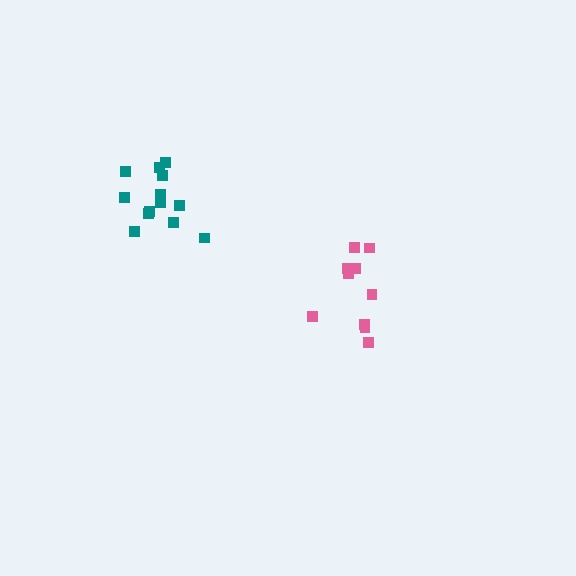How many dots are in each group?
Group 1: 13 dots, Group 2: 10 dots (23 total).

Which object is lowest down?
The pink cluster is bottommost.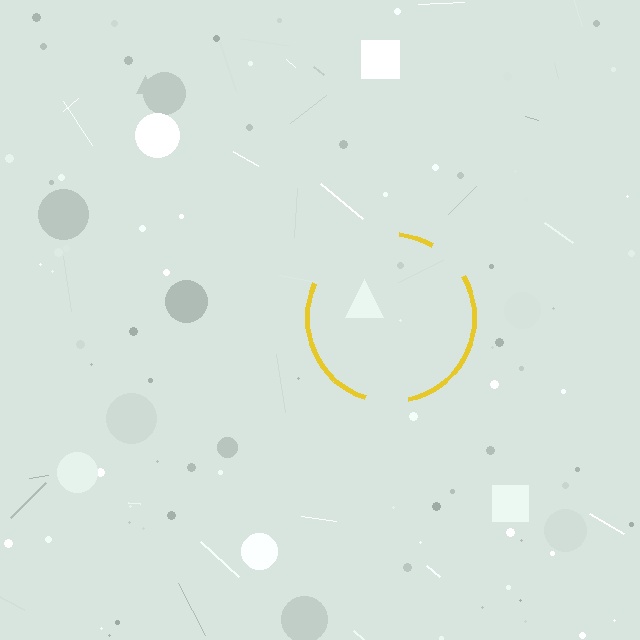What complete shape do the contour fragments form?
The contour fragments form a circle.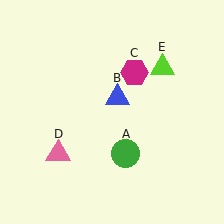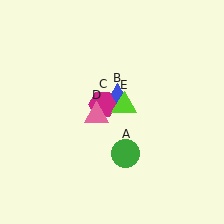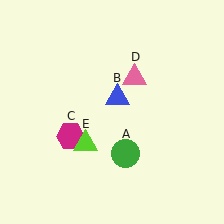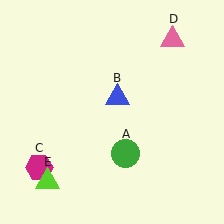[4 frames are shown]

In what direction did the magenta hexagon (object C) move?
The magenta hexagon (object C) moved down and to the left.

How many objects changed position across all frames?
3 objects changed position: magenta hexagon (object C), pink triangle (object D), lime triangle (object E).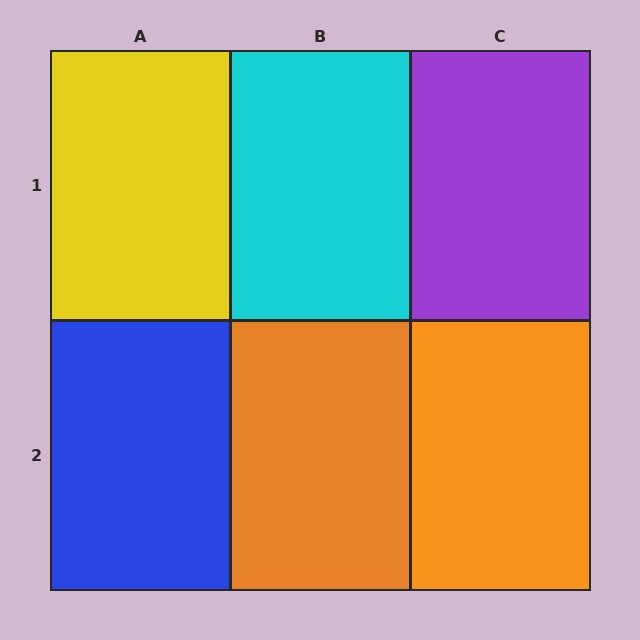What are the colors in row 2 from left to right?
Blue, orange, orange.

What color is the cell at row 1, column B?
Cyan.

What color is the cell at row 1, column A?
Yellow.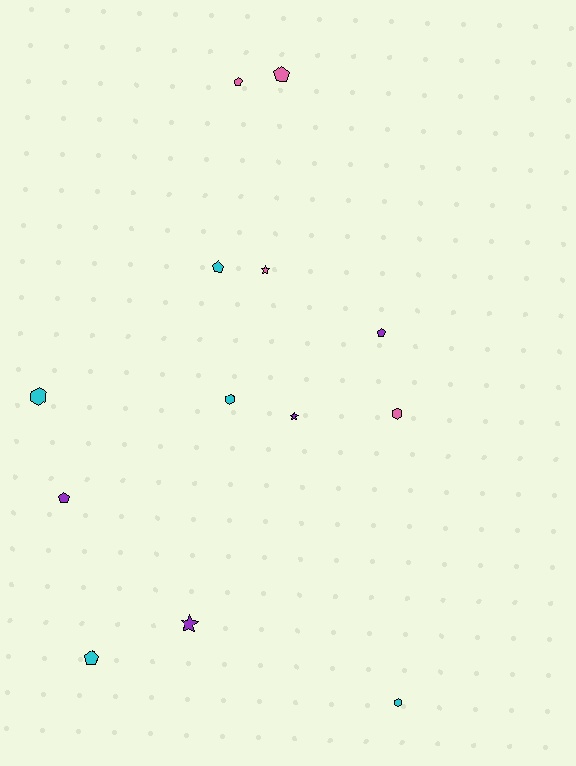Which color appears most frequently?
Cyan, with 5 objects.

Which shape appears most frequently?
Pentagon, with 6 objects.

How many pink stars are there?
There is 1 pink star.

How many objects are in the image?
There are 13 objects.